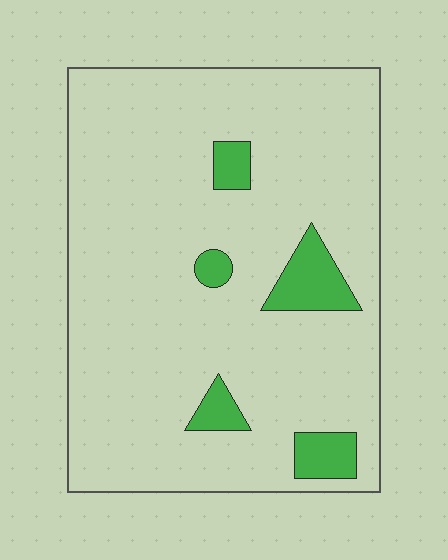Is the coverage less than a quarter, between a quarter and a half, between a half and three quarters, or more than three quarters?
Less than a quarter.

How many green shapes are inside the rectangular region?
5.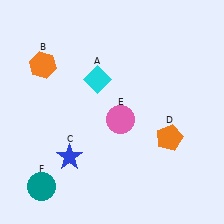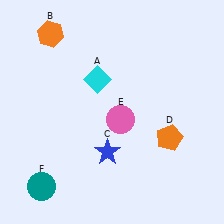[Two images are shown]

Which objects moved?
The objects that moved are: the orange hexagon (B), the blue star (C).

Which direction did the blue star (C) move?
The blue star (C) moved right.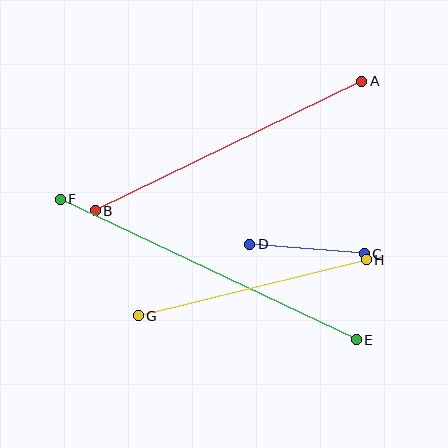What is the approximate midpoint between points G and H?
The midpoint is at approximately (252, 288) pixels.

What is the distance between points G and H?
The distance is approximately 235 pixels.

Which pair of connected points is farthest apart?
Points E and F are farthest apart.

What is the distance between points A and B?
The distance is approximately 296 pixels.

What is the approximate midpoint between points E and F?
The midpoint is at approximately (208, 270) pixels.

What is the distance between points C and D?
The distance is approximately 115 pixels.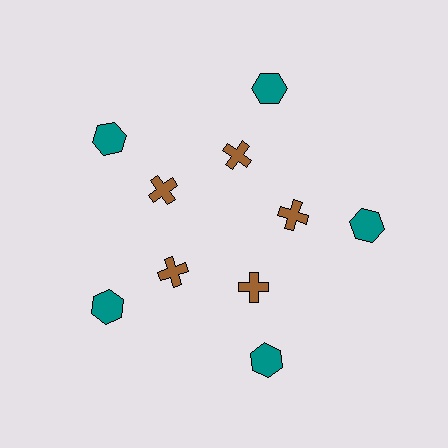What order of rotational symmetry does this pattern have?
This pattern has 5-fold rotational symmetry.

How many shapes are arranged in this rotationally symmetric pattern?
There are 10 shapes, arranged in 5 groups of 2.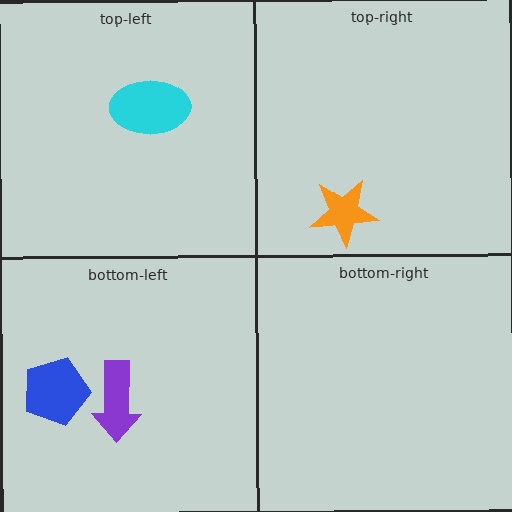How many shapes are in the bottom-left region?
2.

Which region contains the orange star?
The top-right region.